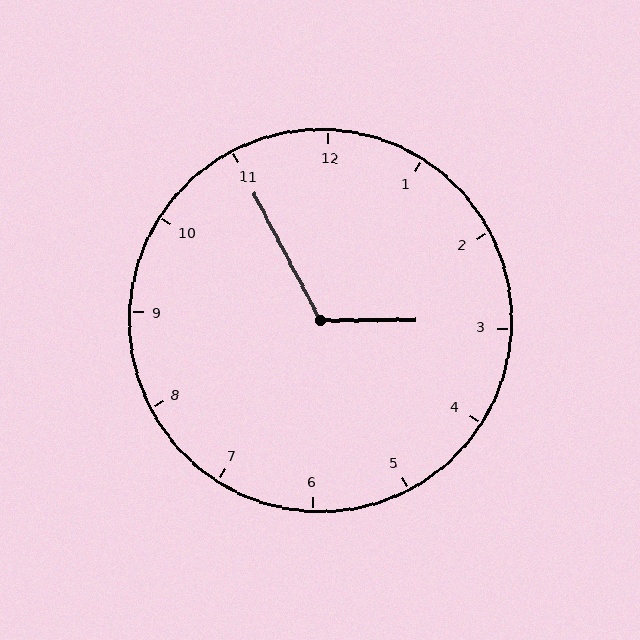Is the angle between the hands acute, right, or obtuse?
It is obtuse.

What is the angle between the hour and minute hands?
Approximately 118 degrees.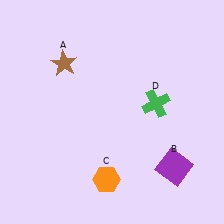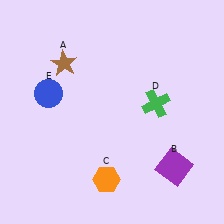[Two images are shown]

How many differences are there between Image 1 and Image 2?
There is 1 difference between the two images.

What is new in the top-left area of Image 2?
A blue circle (E) was added in the top-left area of Image 2.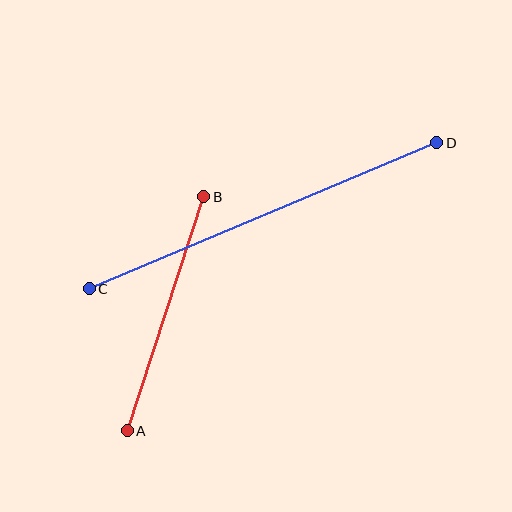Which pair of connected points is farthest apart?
Points C and D are farthest apart.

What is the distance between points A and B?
The distance is approximately 246 pixels.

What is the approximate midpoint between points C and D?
The midpoint is at approximately (263, 216) pixels.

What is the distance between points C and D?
The distance is approximately 377 pixels.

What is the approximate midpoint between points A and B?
The midpoint is at approximately (166, 314) pixels.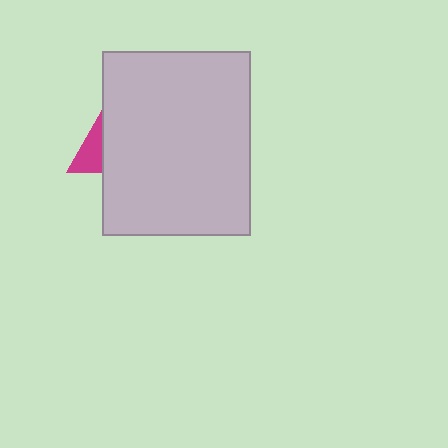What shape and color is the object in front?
The object in front is a light gray rectangle.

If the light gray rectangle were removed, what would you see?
You would see the complete magenta triangle.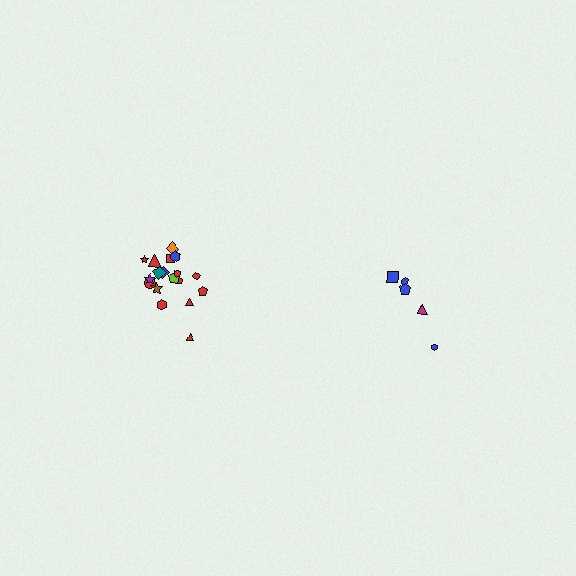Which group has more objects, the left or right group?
The left group.